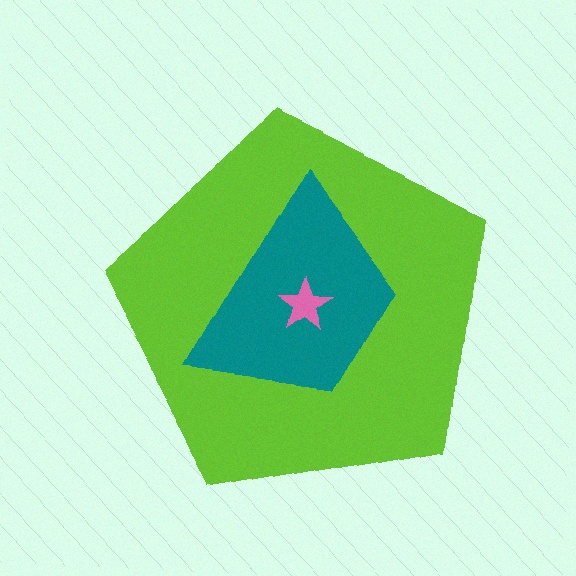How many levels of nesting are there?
3.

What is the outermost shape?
The lime pentagon.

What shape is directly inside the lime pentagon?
The teal trapezoid.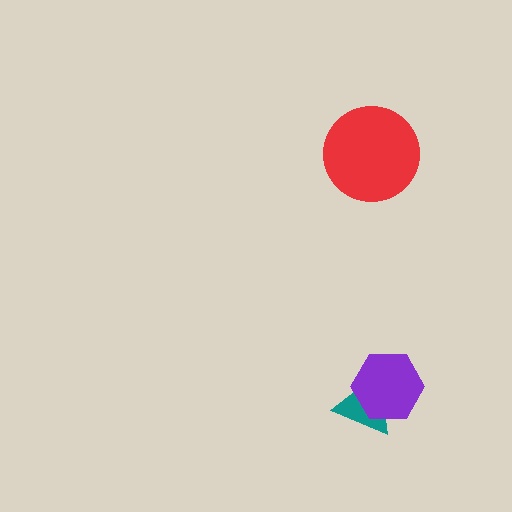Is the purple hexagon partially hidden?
No, no other shape covers it.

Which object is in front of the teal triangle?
The purple hexagon is in front of the teal triangle.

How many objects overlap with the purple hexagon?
1 object overlaps with the purple hexagon.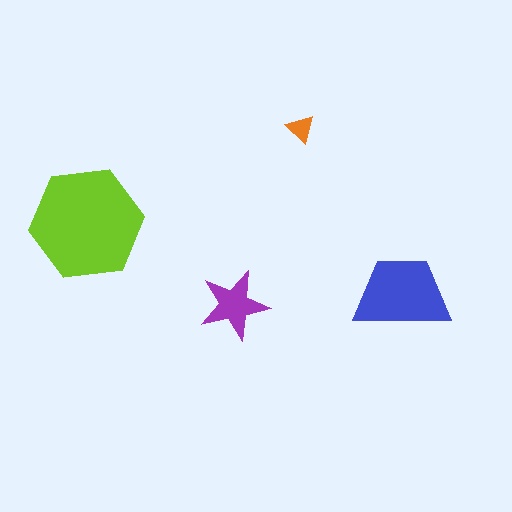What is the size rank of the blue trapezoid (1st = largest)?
2nd.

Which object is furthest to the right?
The blue trapezoid is rightmost.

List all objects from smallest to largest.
The orange triangle, the purple star, the blue trapezoid, the lime hexagon.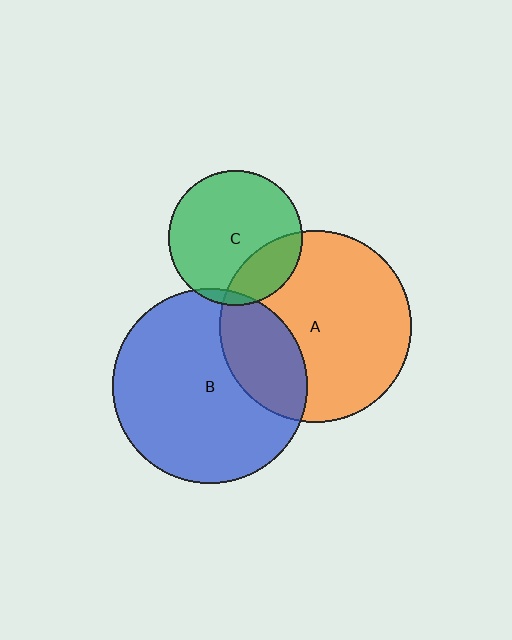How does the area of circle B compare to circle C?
Approximately 2.1 times.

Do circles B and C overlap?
Yes.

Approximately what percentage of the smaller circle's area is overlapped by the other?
Approximately 5%.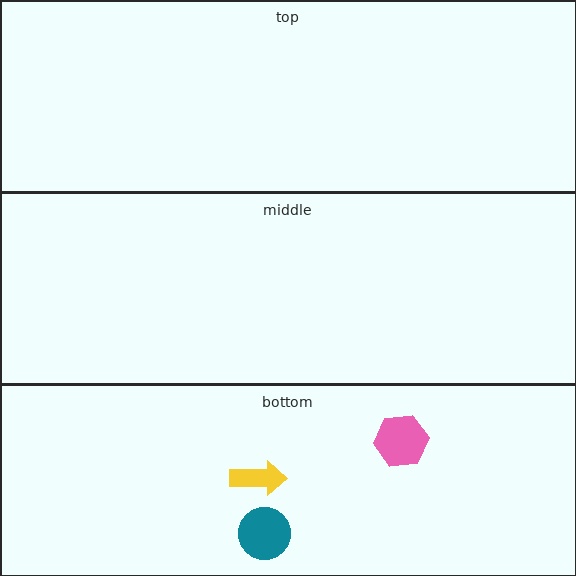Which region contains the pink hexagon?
The bottom region.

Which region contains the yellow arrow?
The bottom region.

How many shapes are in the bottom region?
3.